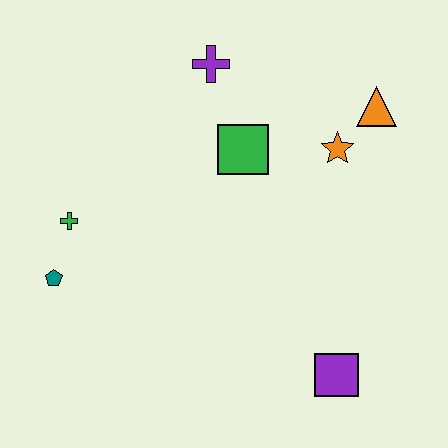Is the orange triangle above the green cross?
Yes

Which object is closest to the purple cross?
The green square is closest to the purple cross.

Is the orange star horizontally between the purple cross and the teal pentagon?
No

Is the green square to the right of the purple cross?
Yes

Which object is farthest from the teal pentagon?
The orange triangle is farthest from the teal pentagon.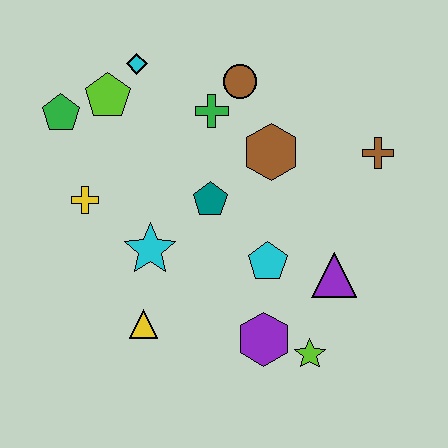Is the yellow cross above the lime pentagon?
No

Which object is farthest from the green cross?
The lime star is farthest from the green cross.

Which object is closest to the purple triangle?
The cyan pentagon is closest to the purple triangle.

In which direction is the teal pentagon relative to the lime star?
The teal pentagon is above the lime star.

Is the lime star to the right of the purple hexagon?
Yes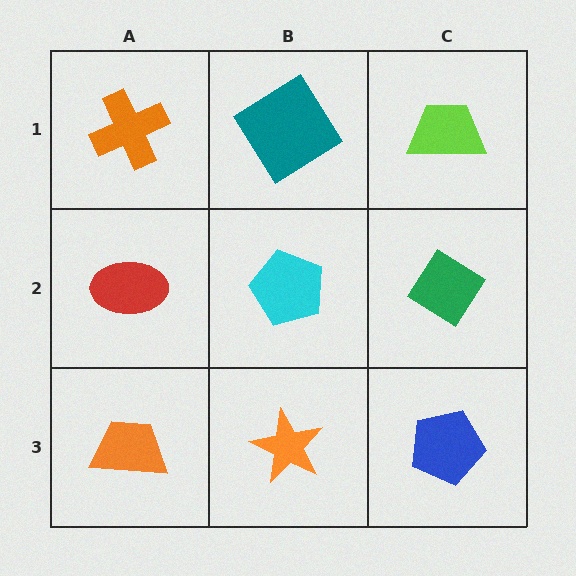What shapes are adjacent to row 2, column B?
A teal diamond (row 1, column B), an orange star (row 3, column B), a red ellipse (row 2, column A), a green diamond (row 2, column C).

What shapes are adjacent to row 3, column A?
A red ellipse (row 2, column A), an orange star (row 3, column B).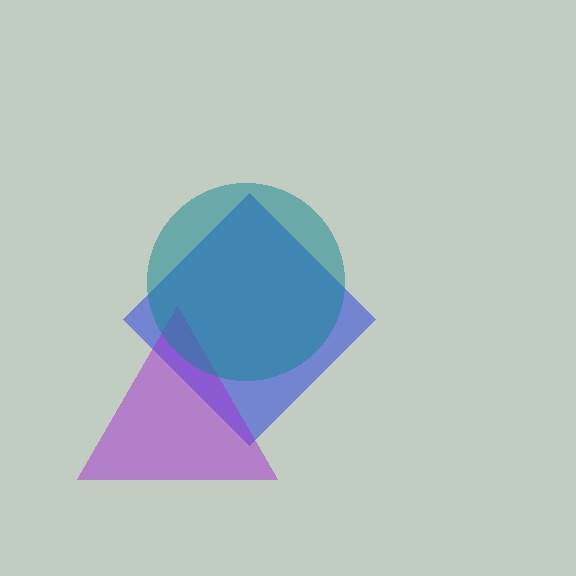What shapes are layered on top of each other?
The layered shapes are: a blue diamond, a purple triangle, a teal circle.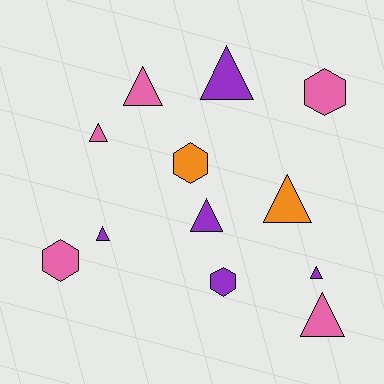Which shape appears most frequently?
Triangle, with 8 objects.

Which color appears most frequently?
Purple, with 5 objects.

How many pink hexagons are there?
There are 2 pink hexagons.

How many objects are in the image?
There are 12 objects.